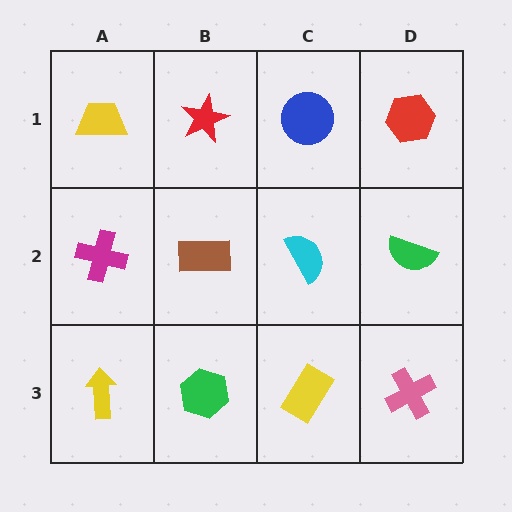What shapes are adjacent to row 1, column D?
A green semicircle (row 2, column D), a blue circle (row 1, column C).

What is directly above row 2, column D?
A red hexagon.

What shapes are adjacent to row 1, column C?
A cyan semicircle (row 2, column C), a red star (row 1, column B), a red hexagon (row 1, column D).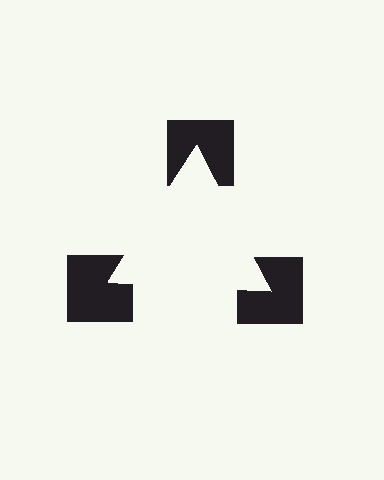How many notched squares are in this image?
There are 3 — one at each vertex of the illusory triangle.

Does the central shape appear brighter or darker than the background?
It typically appears slightly brighter than the background, even though no actual brightness change is drawn.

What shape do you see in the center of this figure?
An illusory triangle — its edges are inferred from the aligned wedge cuts in the notched squares, not physically drawn.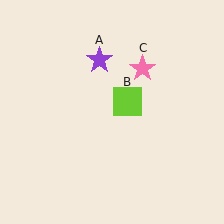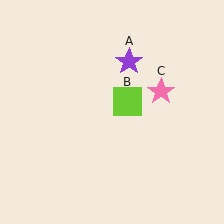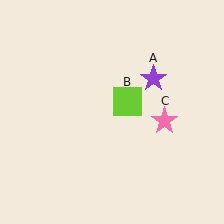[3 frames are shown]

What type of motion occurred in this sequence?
The purple star (object A), pink star (object C) rotated clockwise around the center of the scene.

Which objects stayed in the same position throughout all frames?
Lime square (object B) remained stationary.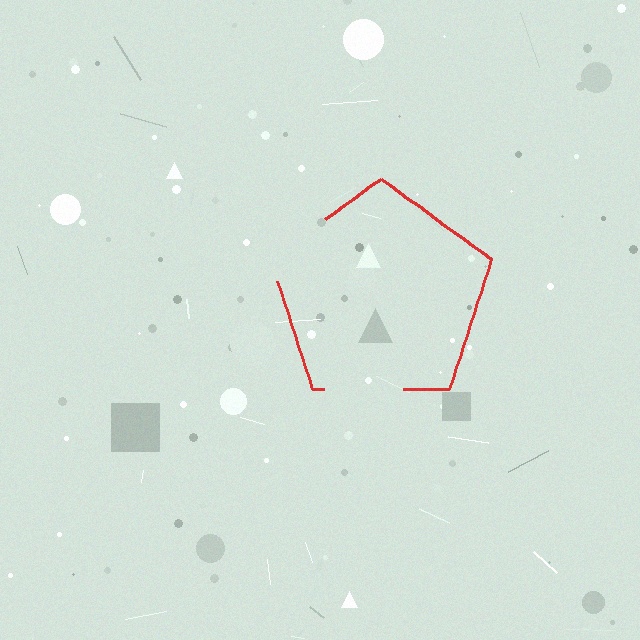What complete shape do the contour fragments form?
The contour fragments form a pentagon.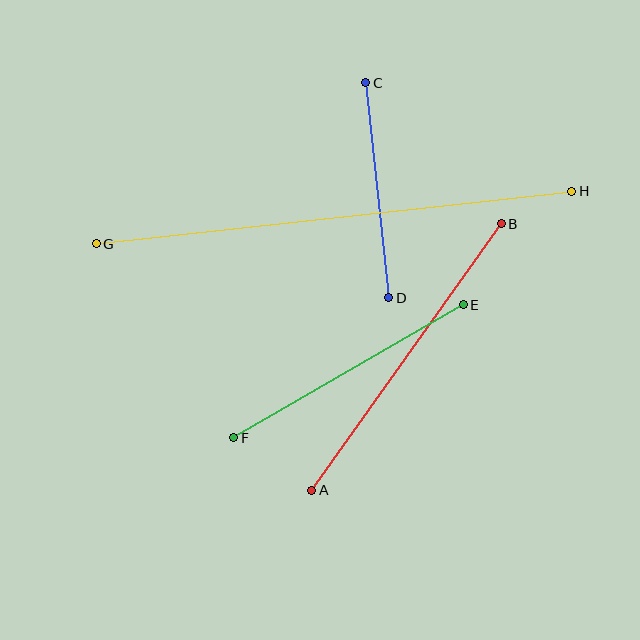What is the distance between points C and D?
The distance is approximately 216 pixels.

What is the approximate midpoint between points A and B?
The midpoint is at approximately (406, 357) pixels.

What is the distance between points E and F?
The distance is approximately 265 pixels.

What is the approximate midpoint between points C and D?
The midpoint is at approximately (377, 190) pixels.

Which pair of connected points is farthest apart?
Points G and H are farthest apart.